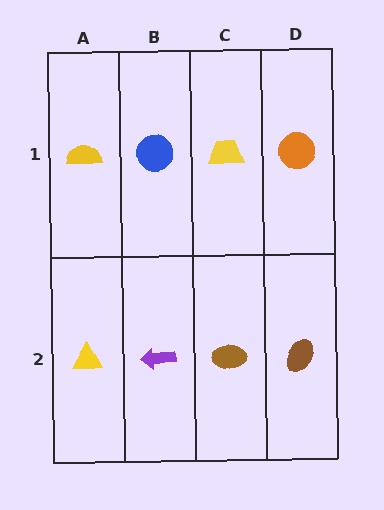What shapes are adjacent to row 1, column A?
A yellow triangle (row 2, column A), a blue circle (row 1, column B).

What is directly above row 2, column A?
A yellow semicircle.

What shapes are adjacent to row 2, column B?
A blue circle (row 1, column B), a yellow triangle (row 2, column A), a brown ellipse (row 2, column C).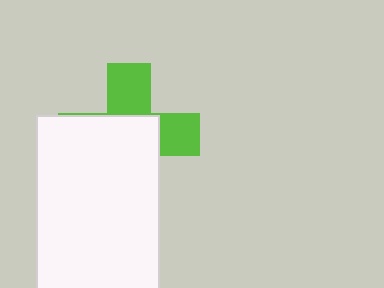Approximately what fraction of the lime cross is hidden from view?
Roughly 61% of the lime cross is hidden behind the white rectangle.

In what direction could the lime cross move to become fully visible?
The lime cross could move toward the upper-right. That would shift it out from behind the white rectangle entirely.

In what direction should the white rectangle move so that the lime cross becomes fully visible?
The white rectangle should move toward the lower-left. That is the shortest direction to clear the overlap and leave the lime cross fully visible.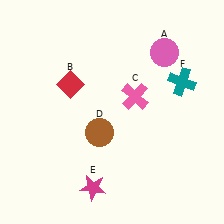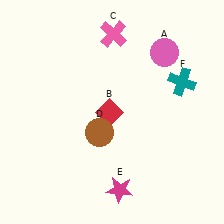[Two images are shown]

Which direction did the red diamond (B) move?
The red diamond (B) moved right.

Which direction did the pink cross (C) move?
The pink cross (C) moved up.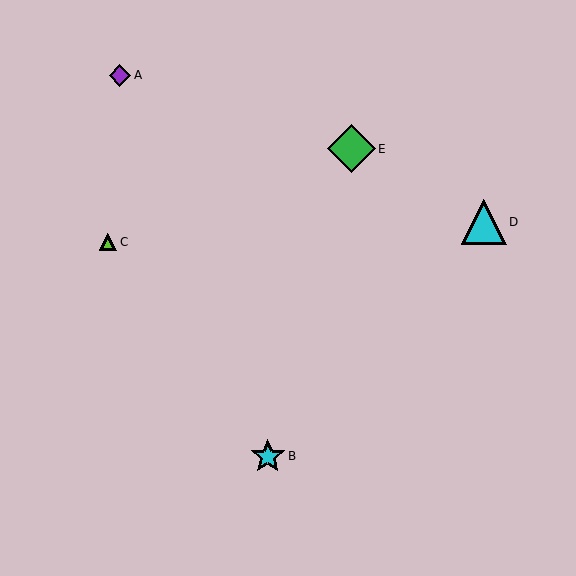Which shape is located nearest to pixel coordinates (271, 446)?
The cyan star (labeled B) at (268, 456) is nearest to that location.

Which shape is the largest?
The green diamond (labeled E) is the largest.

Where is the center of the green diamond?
The center of the green diamond is at (351, 149).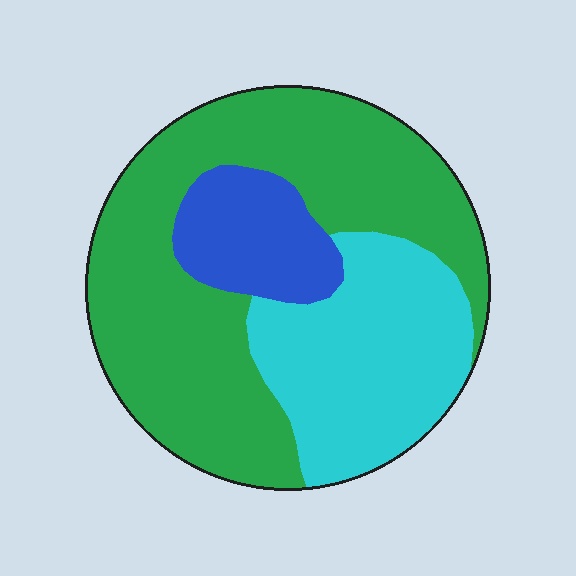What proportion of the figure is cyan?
Cyan covers roughly 30% of the figure.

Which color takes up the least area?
Blue, at roughly 15%.